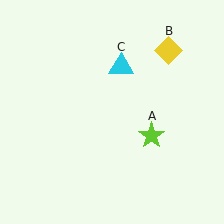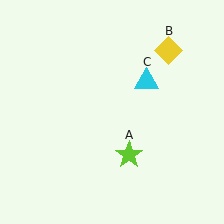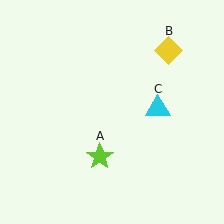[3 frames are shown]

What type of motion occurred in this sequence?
The lime star (object A), cyan triangle (object C) rotated clockwise around the center of the scene.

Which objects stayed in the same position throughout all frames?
Yellow diamond (object B) remained stationary.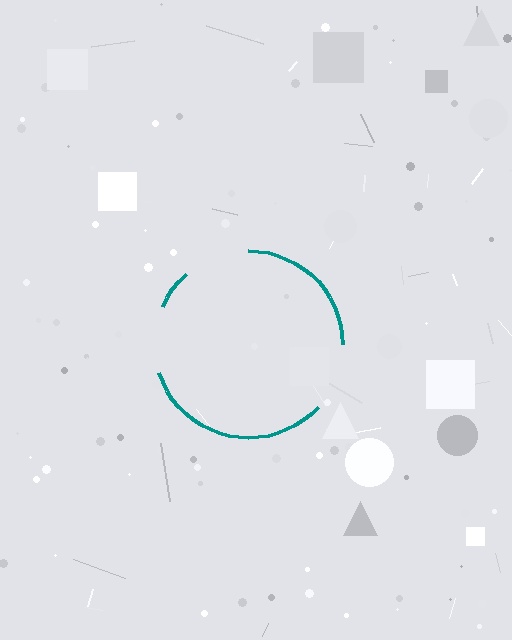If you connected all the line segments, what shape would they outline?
They would outline a circle.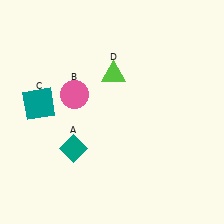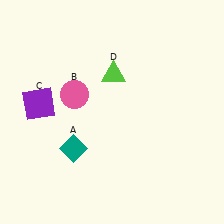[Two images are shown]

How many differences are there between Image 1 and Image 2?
There is 1 difference between the two images.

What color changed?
The square (C) changed from teal in Image 1 to purple in Image 2.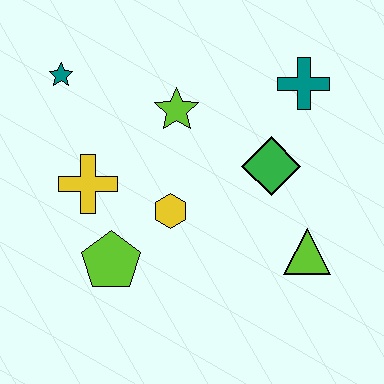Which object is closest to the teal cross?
The green diamond is closest to the teal cross.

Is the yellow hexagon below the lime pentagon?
No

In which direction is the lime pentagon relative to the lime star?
The lime pentagon is below the lime star.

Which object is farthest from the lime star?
The lime triangle is farthest from the lime star.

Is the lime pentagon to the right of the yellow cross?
Yes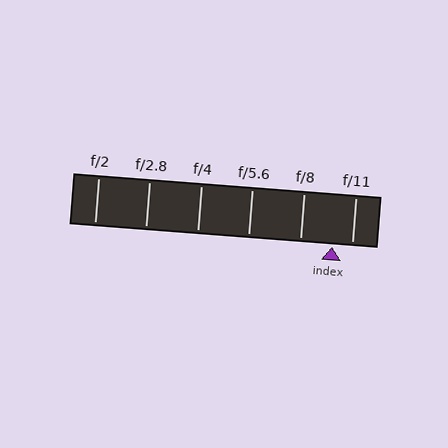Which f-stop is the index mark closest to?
The index mark is closest to f/11.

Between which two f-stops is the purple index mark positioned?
The index mark is between f/8 and f/11.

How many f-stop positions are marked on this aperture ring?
There are 6 f-stop positions marked.